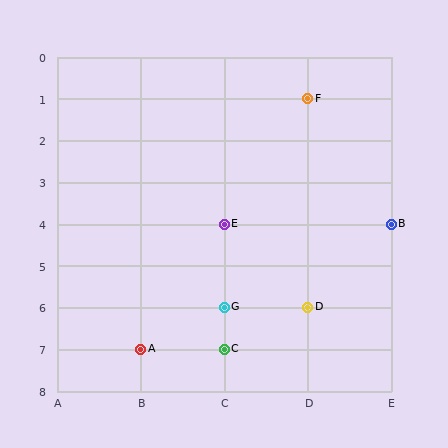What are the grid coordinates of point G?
Point G is at grid coordinates (C, 6).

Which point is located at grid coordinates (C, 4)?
Point E is at (C, 4).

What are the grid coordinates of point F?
Point F is at grid coordinates (D, 1).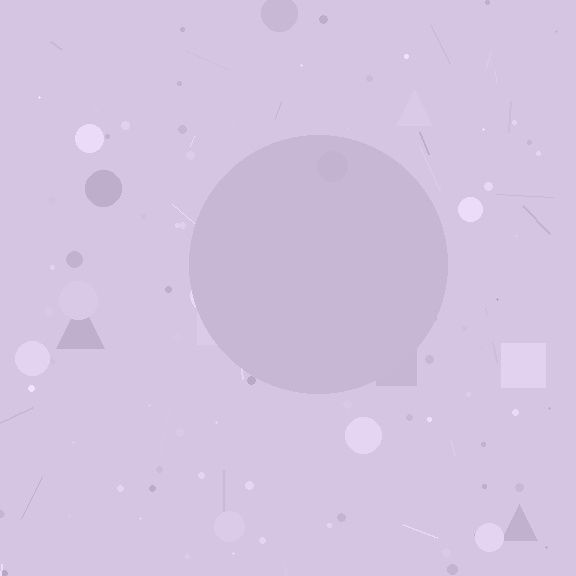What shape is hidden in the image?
A circle is hidden in the image.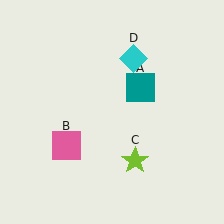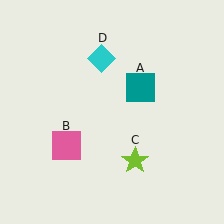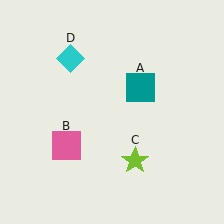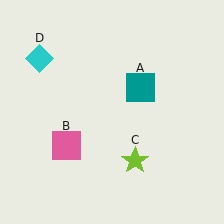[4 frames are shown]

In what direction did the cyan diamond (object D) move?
The cyan diamond (object D) moved left.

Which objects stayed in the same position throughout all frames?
Teal square (object A) and pink square (object B) and lime star (object C) remained stationary.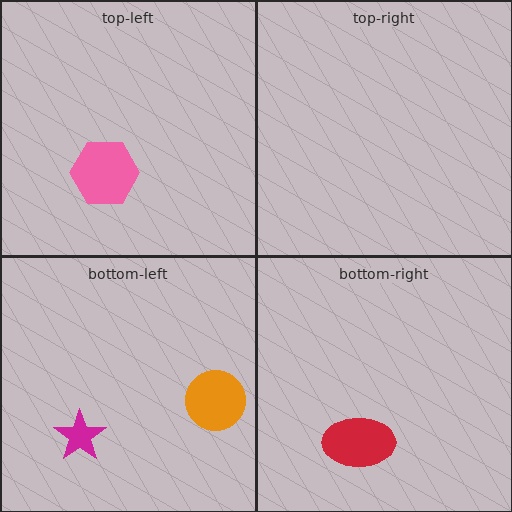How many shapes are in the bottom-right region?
1.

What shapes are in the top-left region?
The pink hexagon.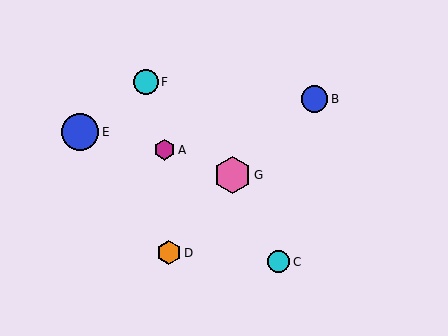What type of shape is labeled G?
Shape G is a pink hexagon.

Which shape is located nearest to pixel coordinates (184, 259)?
The orange hexagon (labeled D) at (169, 253) is nearest to that location.